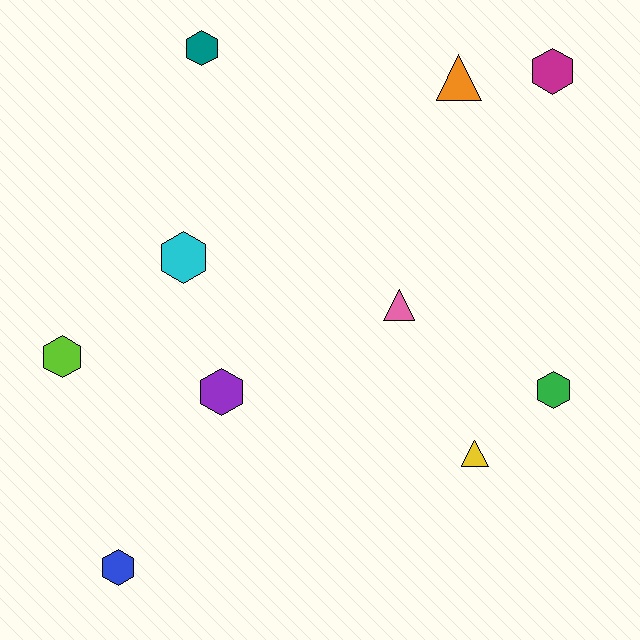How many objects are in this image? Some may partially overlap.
There are 10 objects.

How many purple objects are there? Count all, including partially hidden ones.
There is 1 purple object.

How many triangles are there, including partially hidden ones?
There are 3 triangles.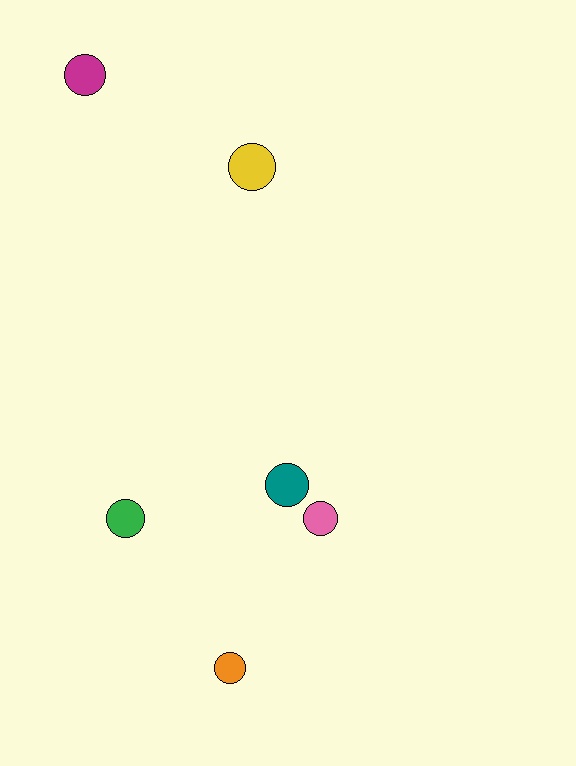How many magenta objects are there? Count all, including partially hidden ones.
There is 1 magenta object.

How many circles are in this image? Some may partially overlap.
There are 6 circles.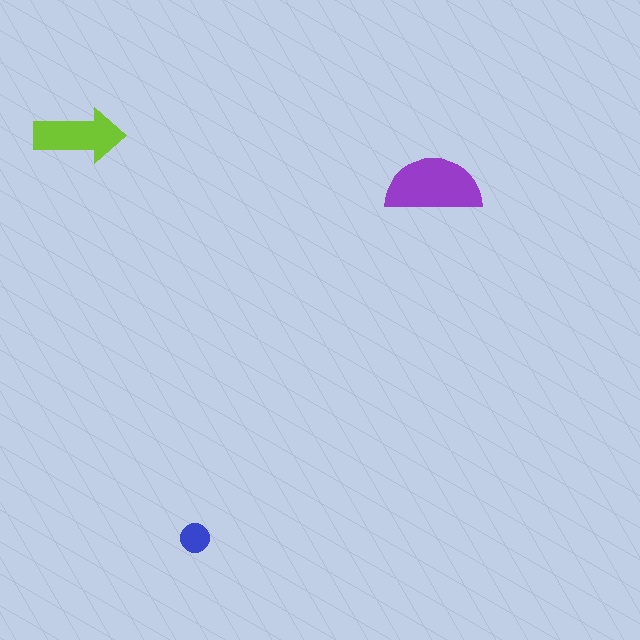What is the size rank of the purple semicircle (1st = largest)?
1st.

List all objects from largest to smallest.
The purple semicircle, the lime arrow, the blue circle.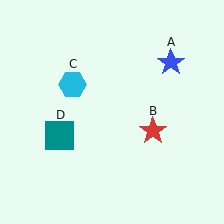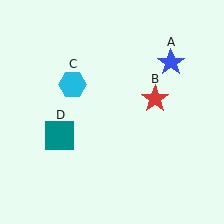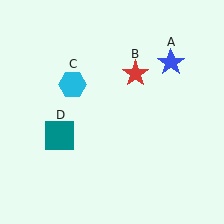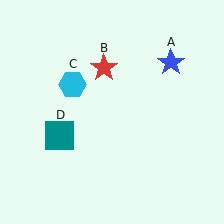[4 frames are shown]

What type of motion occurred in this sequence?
The red star (object B) rotated counterclockwise around the center of the scene.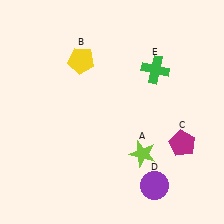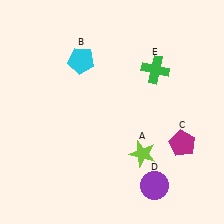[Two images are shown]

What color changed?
The pentagon (B) changed from yellow in Image 1 to cyan in Image 2.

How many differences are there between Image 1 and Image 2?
There is 1 difference between the two images.